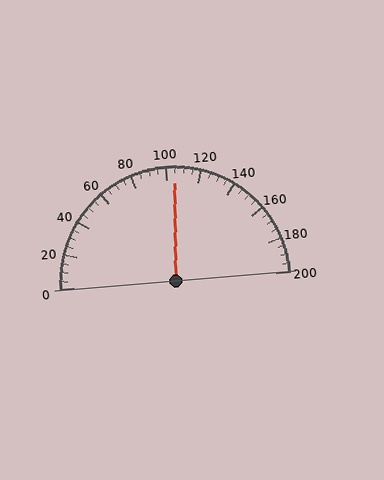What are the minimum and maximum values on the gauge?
The gauge ranges from 0 to 200.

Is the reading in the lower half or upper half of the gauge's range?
The reading is in the upper half of the range (0 to 200).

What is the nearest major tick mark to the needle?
The nearest major tick mark is 100.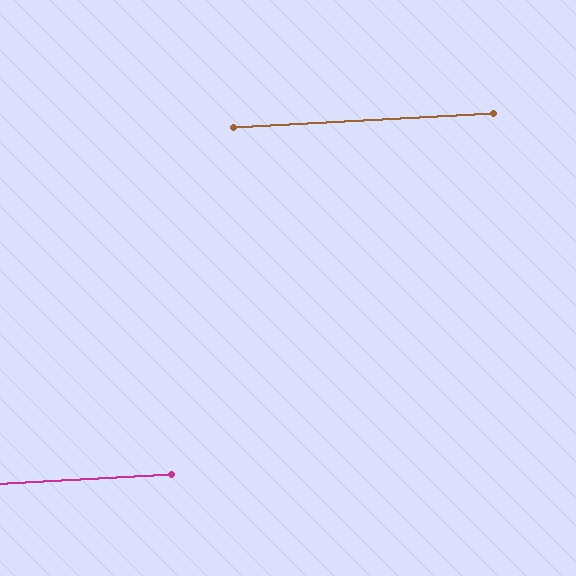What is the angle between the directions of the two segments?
Approximately 0 degrees.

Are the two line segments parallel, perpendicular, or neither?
Parallel — their directions differ by only 0.0°.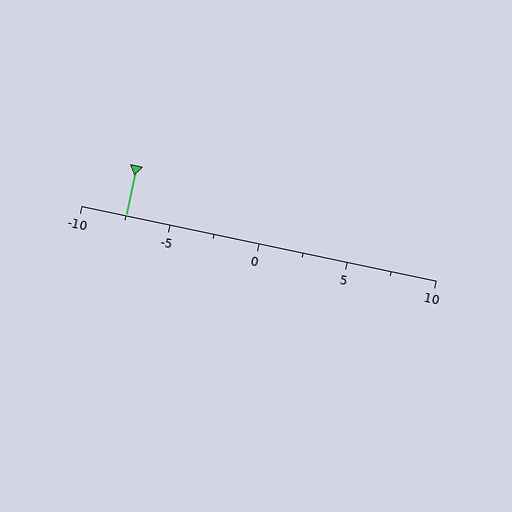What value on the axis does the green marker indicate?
The marker indicates approximately -7.5.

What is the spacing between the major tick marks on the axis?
The major ticks are spaced 5 apart.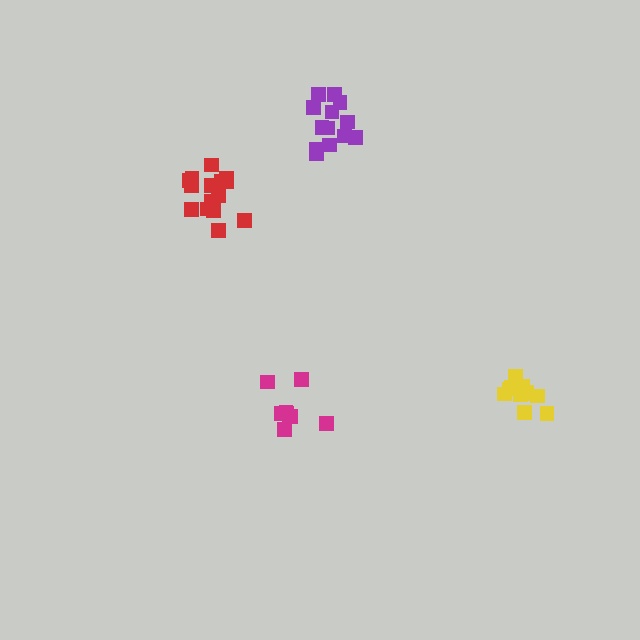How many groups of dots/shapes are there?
There are 4 groups.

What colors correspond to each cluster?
The clusters are colored: purple, yellow, red, magenta.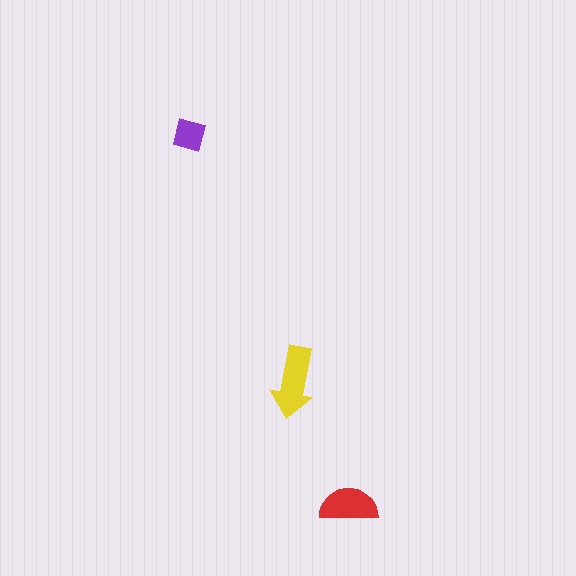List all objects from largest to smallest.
The yellow arrow, the red semicircle, the purple square.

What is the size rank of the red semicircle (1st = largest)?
2nd.